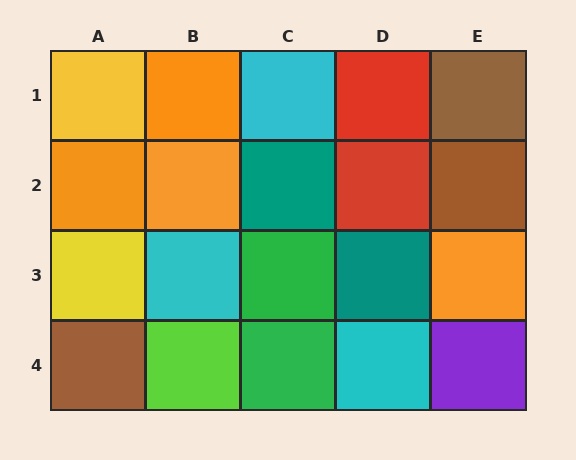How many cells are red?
2 cells are red.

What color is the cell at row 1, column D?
Red.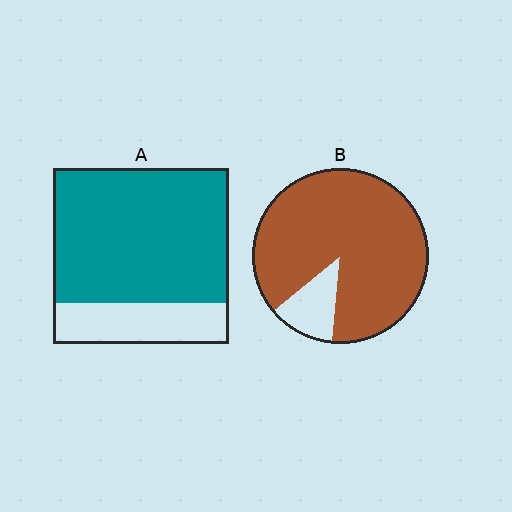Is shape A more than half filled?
Yes.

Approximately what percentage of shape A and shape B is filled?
A is approximately 75% and B is approximately 90%.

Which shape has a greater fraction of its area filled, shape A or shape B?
Shape B.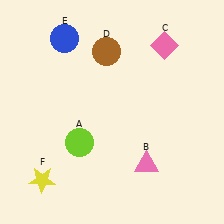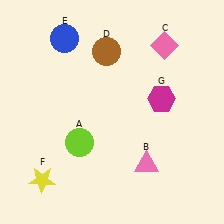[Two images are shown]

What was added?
A magenta hexagon (G) was added in Image 2.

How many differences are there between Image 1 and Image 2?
There is 1 difference between the two images.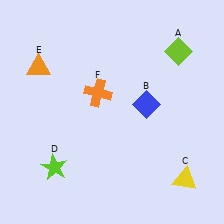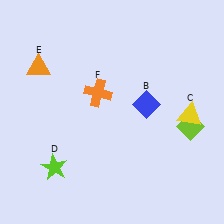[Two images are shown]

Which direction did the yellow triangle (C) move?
The yellow triangle (C) moved up.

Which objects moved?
The objects that moved are: the lime diamond (A), the yellow triangle (C).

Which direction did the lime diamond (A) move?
The lime diamond (A) moved down.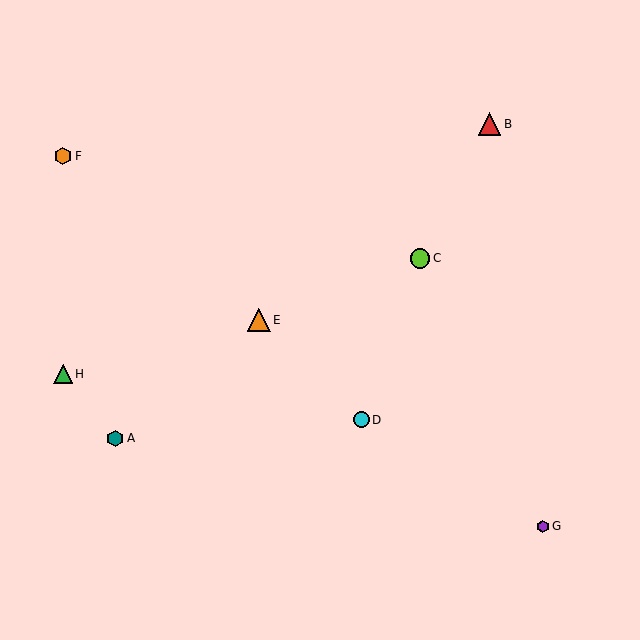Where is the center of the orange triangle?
The center of the orange triangle is at (259, 320).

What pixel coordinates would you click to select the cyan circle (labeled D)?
Click at (361, 420) to select the cyan circle D.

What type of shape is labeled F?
Shape F is an orange hexagon.